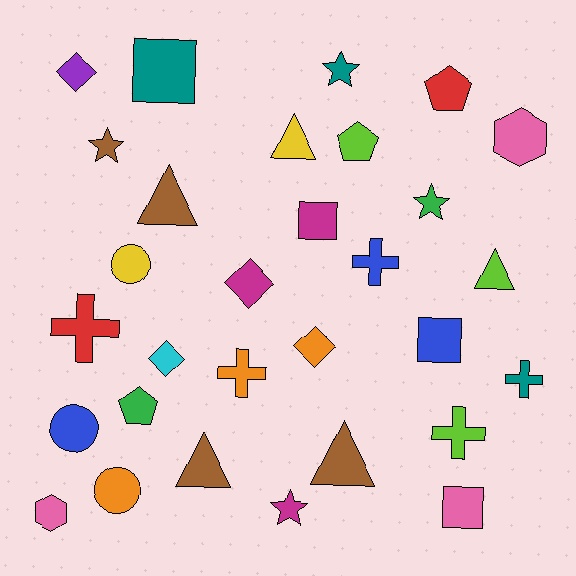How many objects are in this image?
There are 30 objects.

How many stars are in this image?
There are 4 stars.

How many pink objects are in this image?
There are 3 pink objects.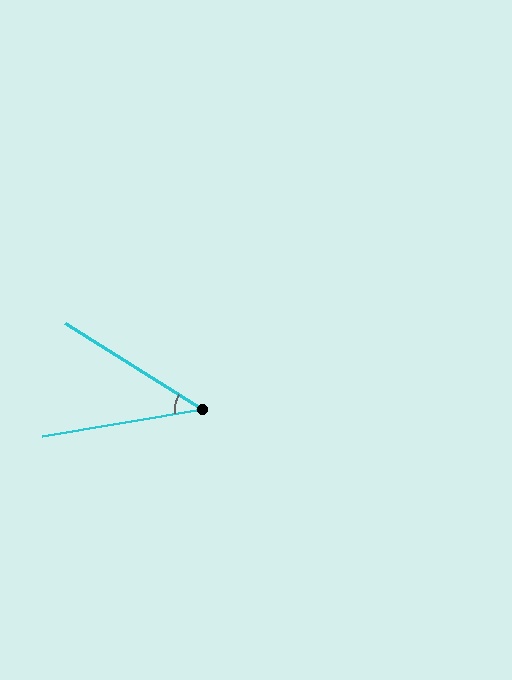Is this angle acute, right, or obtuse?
It is acute.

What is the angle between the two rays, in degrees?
Approximately 42 degrees.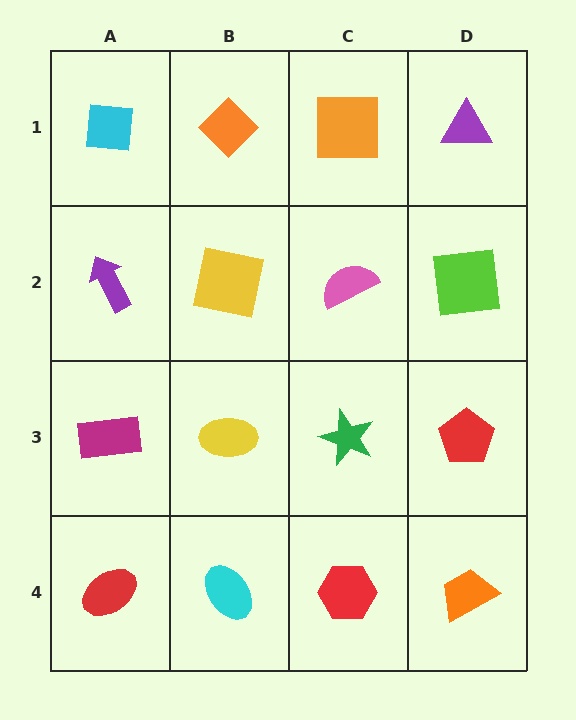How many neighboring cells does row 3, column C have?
4.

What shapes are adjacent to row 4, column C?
A green star (row 3, column C), a cyan ellipse (row 4, column B), an orange trapezoid (row 4, column D).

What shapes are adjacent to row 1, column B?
A yellow square (row 2, column B), a cyan square (row 1, column A), an orange square (row 1, column C).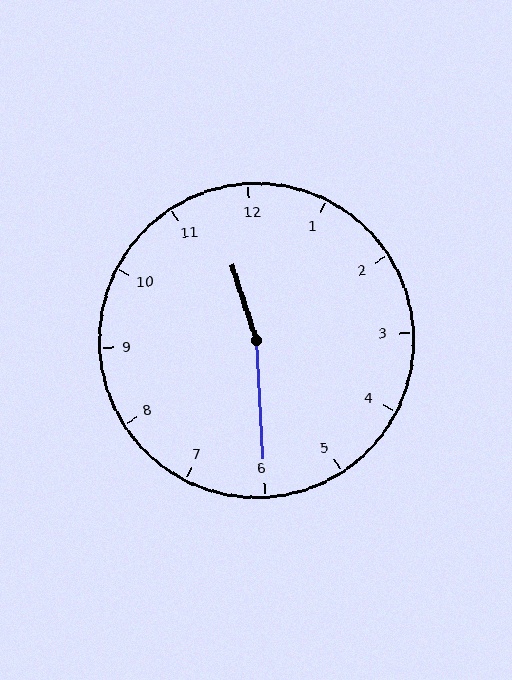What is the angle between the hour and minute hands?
Approximately 165 degrees.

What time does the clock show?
11:30.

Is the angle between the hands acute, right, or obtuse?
It is obtuse.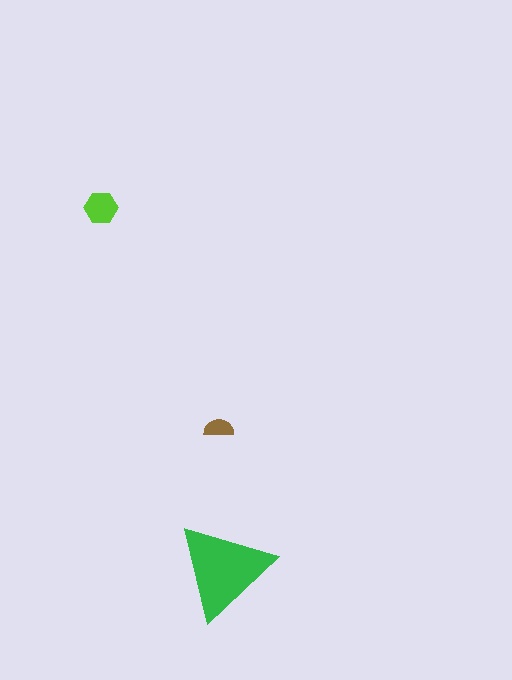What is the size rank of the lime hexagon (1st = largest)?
2nd.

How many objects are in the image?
There are 3 objects in the image.